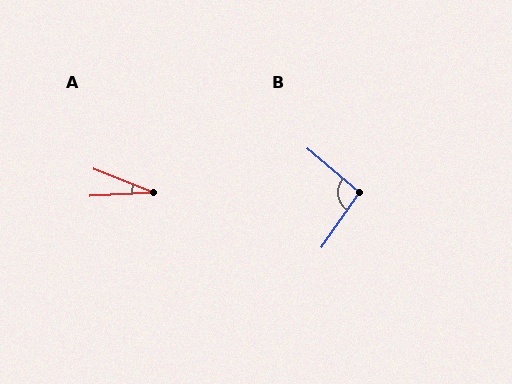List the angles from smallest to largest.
A (24°), B (95°).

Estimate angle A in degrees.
Approximately 24 degrees.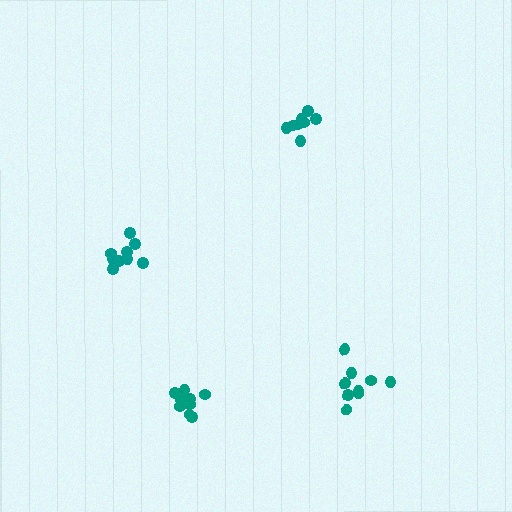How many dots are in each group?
Group 1: 11 dots, Group 2: 9 dots, Group 3: 8 dots, Group 4: 9 dots (37 total).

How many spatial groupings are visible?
There are 4 spatial groupings.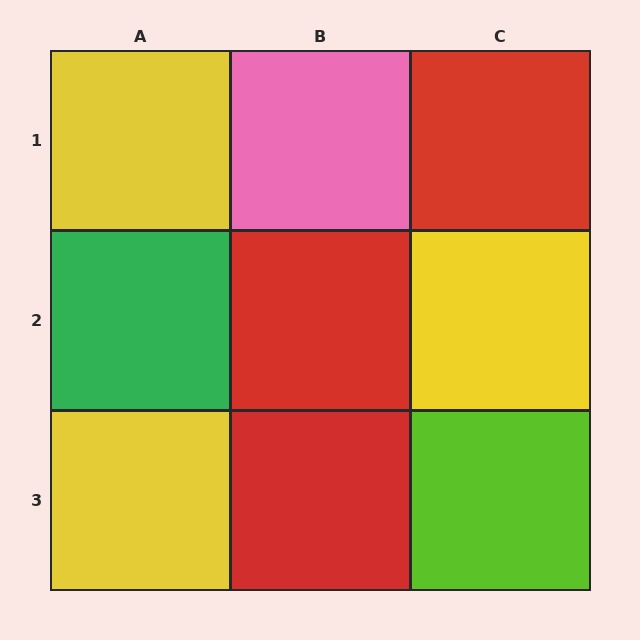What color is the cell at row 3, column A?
Yellow.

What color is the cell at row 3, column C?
Lime.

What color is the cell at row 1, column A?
Yellow.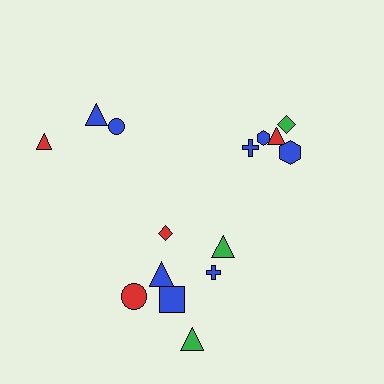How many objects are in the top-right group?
There are 5 objects.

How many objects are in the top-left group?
There are 3 objects.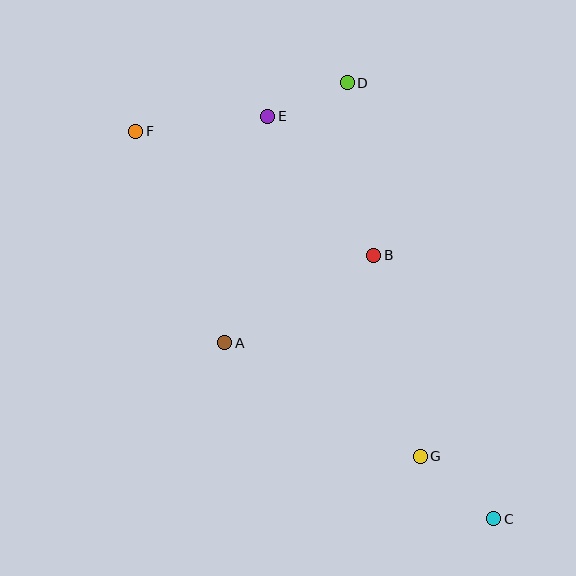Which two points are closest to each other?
Points D and E are closest to each other.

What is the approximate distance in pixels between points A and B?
The distance between A and B is approximately 172 pixels.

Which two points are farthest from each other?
Points C and F are farthest from each other.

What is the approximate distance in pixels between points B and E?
The distance between B and E is approximately 175 pixels.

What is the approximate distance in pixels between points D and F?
The distance between D and F is approximately 217 pixels.